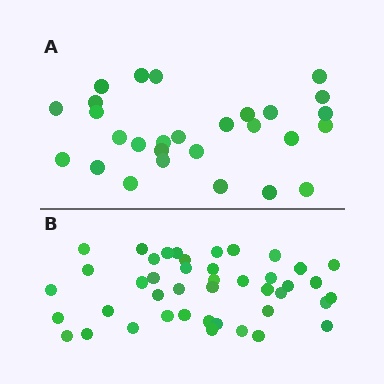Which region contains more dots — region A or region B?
Region B (the bottom region) has more dots.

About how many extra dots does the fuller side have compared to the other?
Region B has approximately 15 more dots than region A.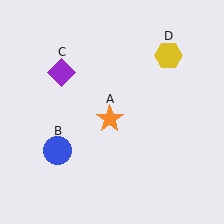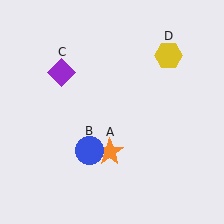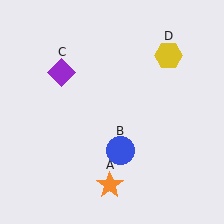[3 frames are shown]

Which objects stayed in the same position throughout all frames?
Purple diamond (object C) and yellow hexagon (object D) remained stationary.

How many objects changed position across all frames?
2 objects changed position: orange star (object A), blue circle (object B).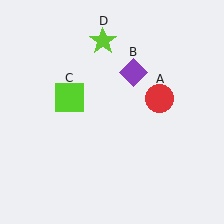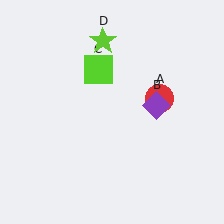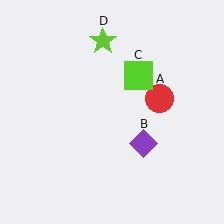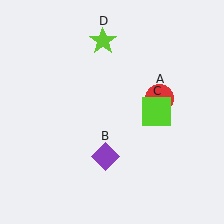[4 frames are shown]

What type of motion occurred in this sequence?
The purple diamond (object B), lime square (object C) rotated clockwise around the center of the scene.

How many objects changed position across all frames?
2 objects changed position: purple diamond (object B), lime square (object C).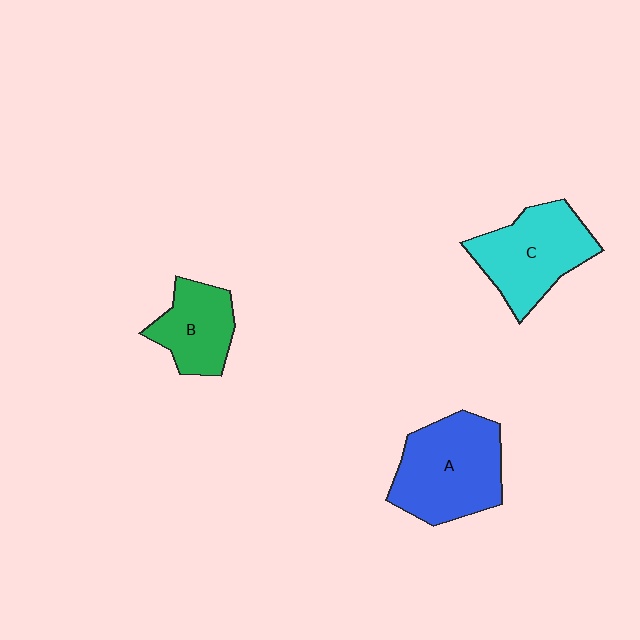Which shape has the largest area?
Shape A (blue).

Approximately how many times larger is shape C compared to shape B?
Approximately 1.4 times.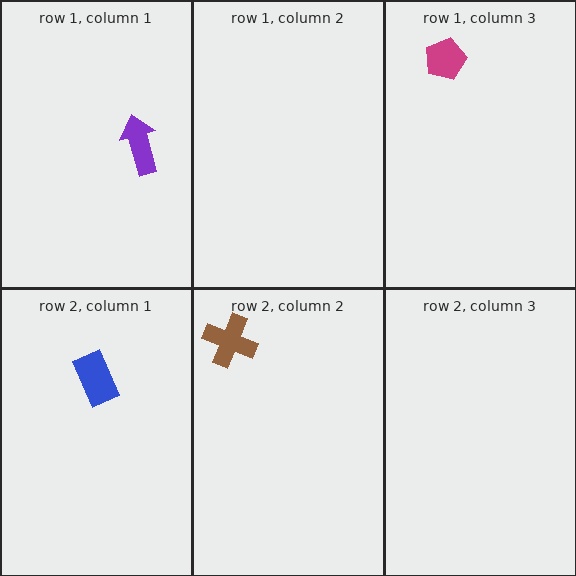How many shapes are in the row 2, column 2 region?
1.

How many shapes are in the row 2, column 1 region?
1.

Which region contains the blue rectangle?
The row 2, column 1 region.